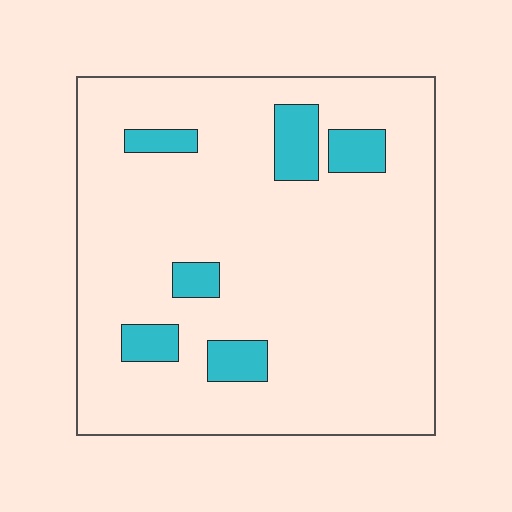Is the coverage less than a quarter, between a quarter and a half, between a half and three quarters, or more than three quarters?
Less than a quarter.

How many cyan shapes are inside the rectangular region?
6.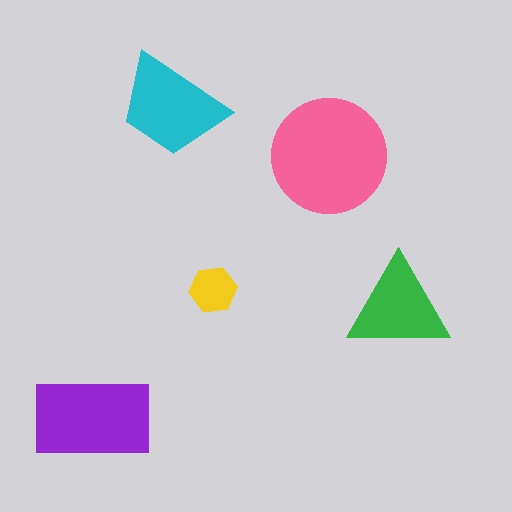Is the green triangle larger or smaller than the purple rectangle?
Smaller.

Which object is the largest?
The pink circle.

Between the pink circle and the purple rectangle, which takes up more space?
The pink circle.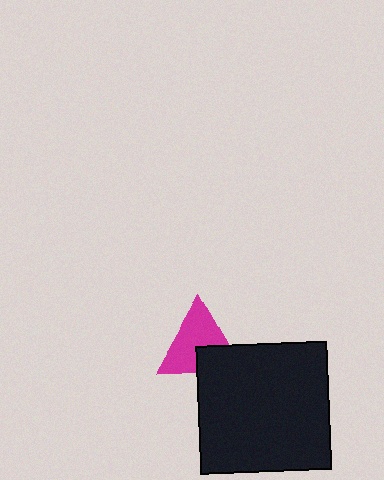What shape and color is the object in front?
The object in front is a black rectangle.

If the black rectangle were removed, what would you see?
You would see the complete magenta triangle.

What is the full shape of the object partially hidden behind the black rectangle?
The partially hidden object is a magenta triangle.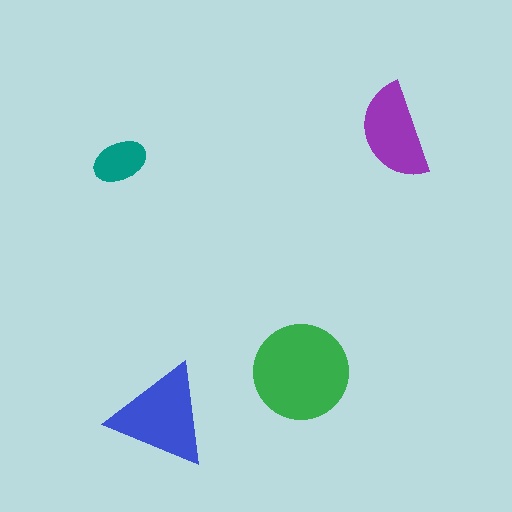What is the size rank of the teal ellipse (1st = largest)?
4th.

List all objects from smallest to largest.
The teal ellipse, the purple semicircle, the blue triangle, the green circle.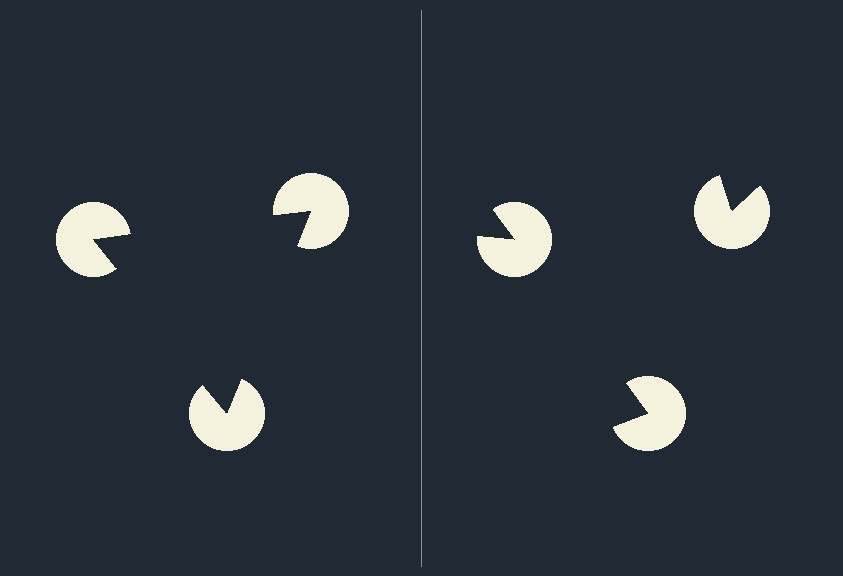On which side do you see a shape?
An illusory triangle appears on the left side. On the right side the wedge cuts are rotated, so no coherent shape forms.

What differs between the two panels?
The pac-man discs are positioned identically on both sides; only the wedge orientations differ. On the left they align to a triangle; on the right they are misaligned.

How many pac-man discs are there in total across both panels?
6 — 3 on each side.